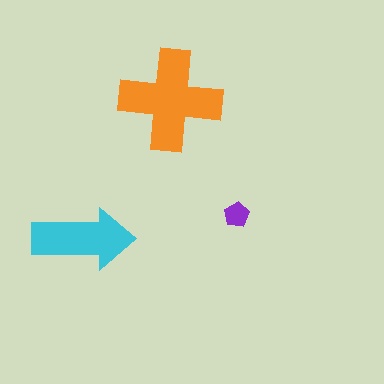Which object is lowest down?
The cyan arrow is bottommost.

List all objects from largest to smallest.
The orange cross, the cyan arrow, the purple pentagon.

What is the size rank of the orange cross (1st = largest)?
1st.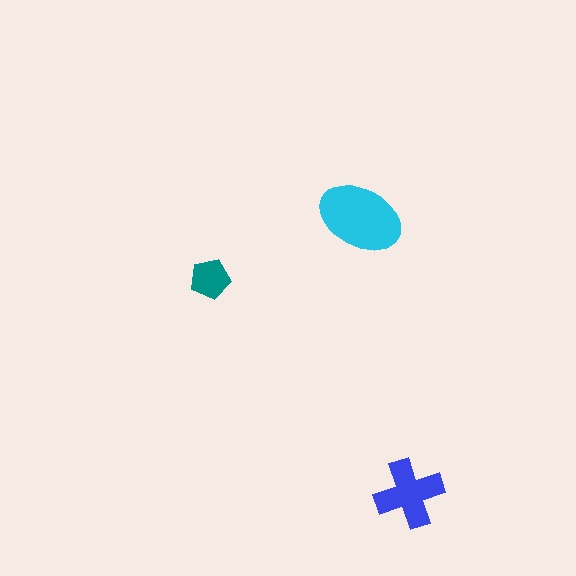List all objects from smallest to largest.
The teal pentagon, the blue cross, the cyan ellipse.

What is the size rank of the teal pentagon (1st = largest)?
3rd.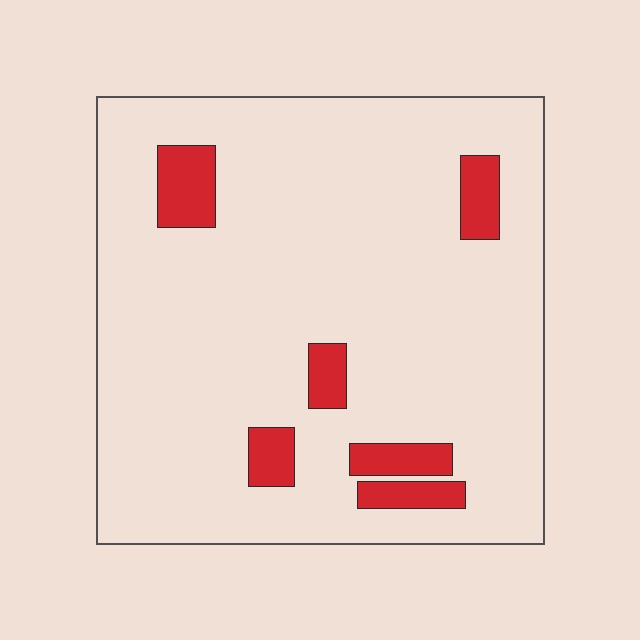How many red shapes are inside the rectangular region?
6.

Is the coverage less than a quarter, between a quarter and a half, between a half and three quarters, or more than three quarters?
Less than a quarter.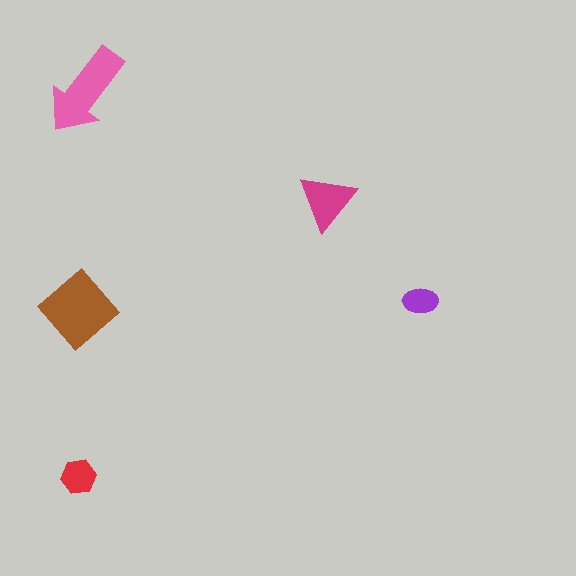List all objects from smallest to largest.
The purple ellipse, the red hexagon, the magenta triangle, the pink arrow, the brown diamond.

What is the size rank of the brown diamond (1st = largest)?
1st.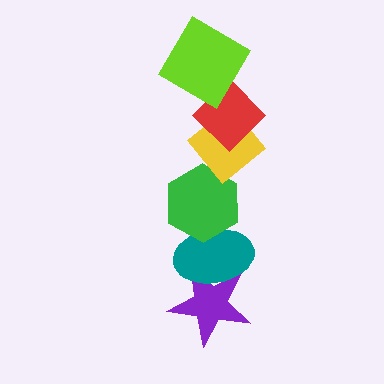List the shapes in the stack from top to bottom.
From top to bottom: the lime diamond, the red diamond, the yellow diamond, the green hexagon, the teal ellipse, the purple star.